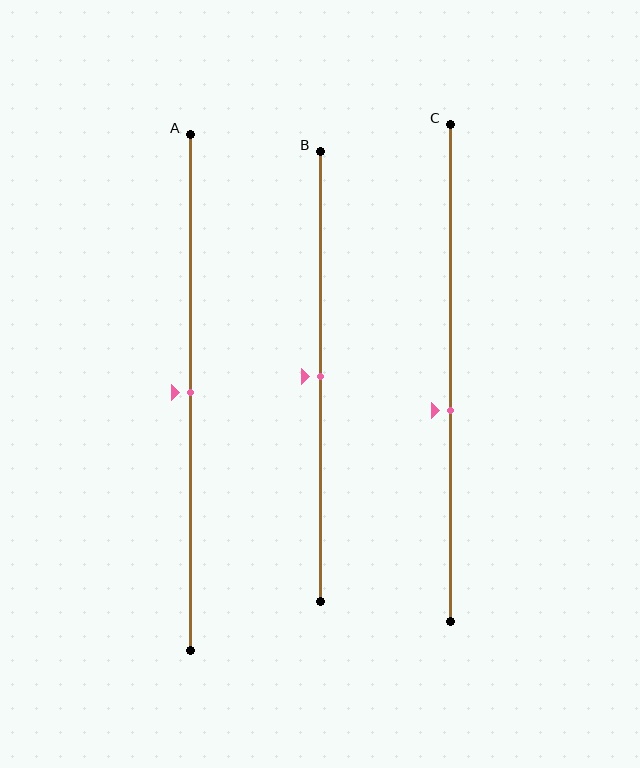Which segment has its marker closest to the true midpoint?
Segment A has its marker closest to the true midpoint.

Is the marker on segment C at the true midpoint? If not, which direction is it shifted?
No, the marker on segment C is shifted downward by about 7% of the segment length.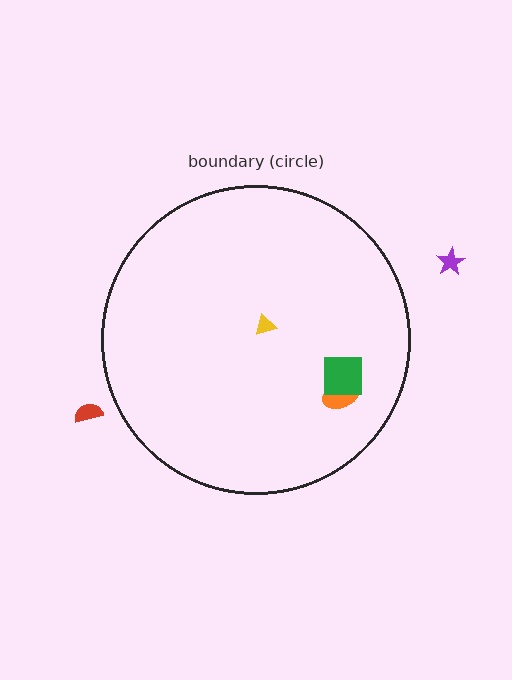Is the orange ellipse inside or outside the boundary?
Inside.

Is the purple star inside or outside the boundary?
Outside.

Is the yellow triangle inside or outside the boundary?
Inside.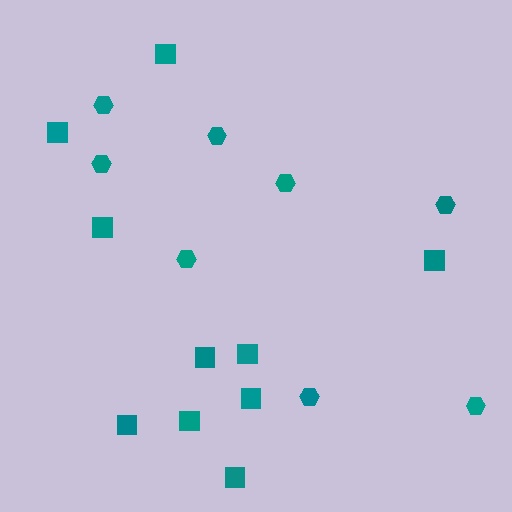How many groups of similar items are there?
There are 2 groups: one group of hexagons (8) and one group of squares (10).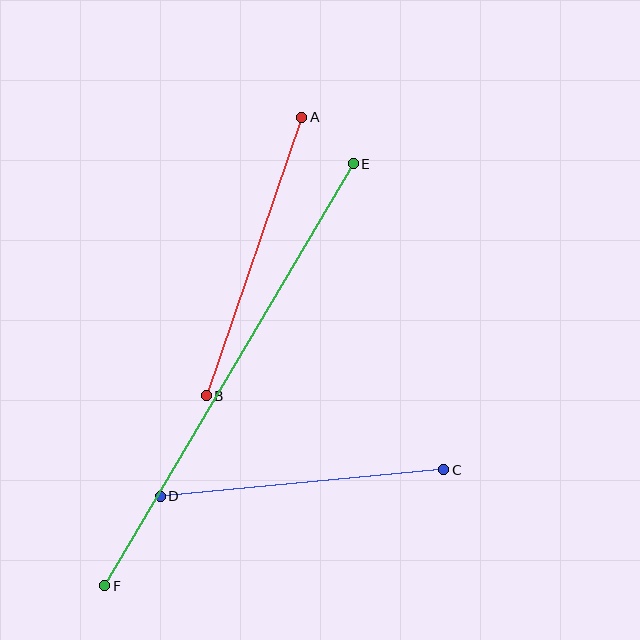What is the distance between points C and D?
The distance is approximately 285 pixels.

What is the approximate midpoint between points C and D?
The midpoint is at approximately (302, 483) pixels.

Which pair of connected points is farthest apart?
Points E and F are farthest apart.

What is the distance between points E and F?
The distance is approximately 490 pixels.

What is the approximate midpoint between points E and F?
The midpoint is at approximately (229, 375) pixels.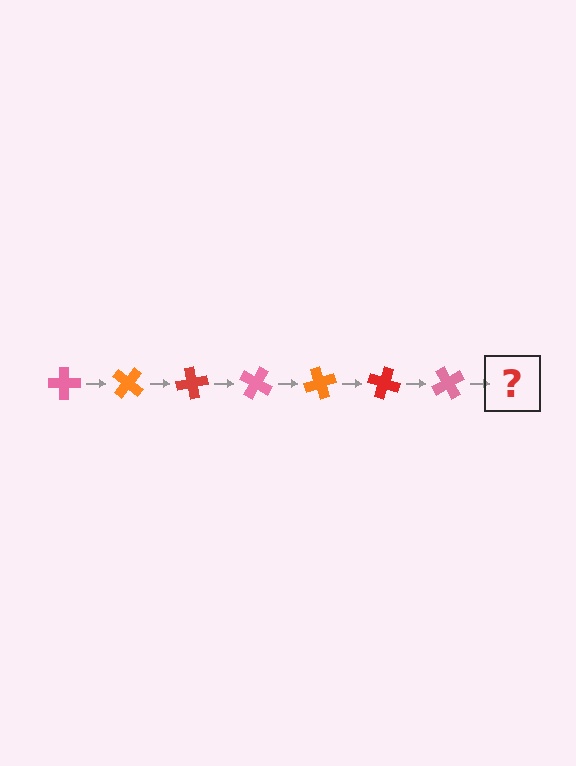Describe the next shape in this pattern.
It should be an orange cross, rotated 280 degrees from the start.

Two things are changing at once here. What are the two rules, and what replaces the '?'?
The two rules are that it rotates 40 degrees each step and the color cycles through pink, orange, and red. The '?' should be an orange cross, rotated 280 degrees from the start.